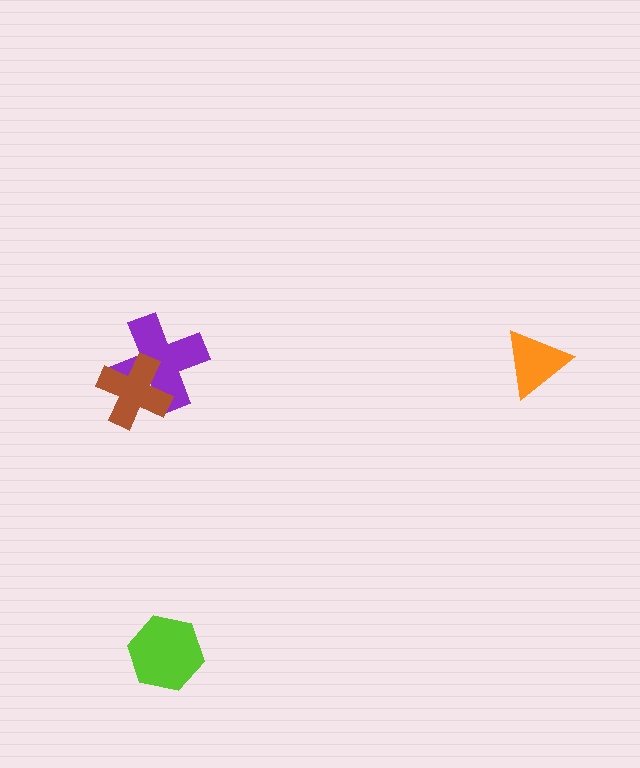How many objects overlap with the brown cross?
1 object overlaps with the brown cross.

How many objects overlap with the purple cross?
1 object overlaps with the purple cross.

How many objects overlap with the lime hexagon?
0 objects overlap with the lime hexagon.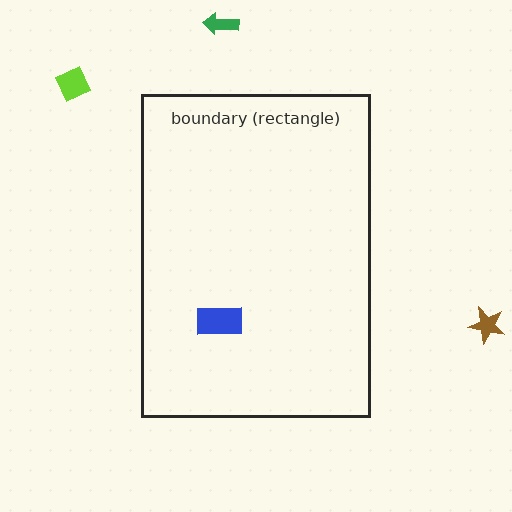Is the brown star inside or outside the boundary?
Outside.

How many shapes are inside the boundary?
1 inside, 3 outside.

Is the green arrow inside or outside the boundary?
Outside.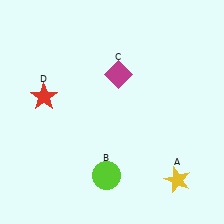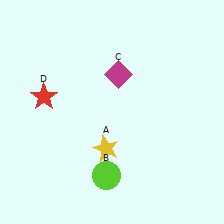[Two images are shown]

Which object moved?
The yellow star (A) moved left.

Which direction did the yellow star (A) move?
The yellow star (A) moved left.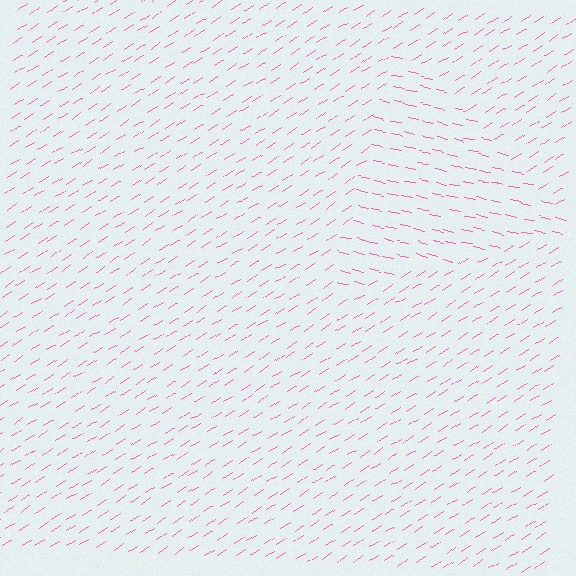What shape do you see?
I see a triangle.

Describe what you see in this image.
The image is filled with small pink line segments. A triangle region in the image has lines oriented differently from the surrounding lines, creating a visible texture boundary.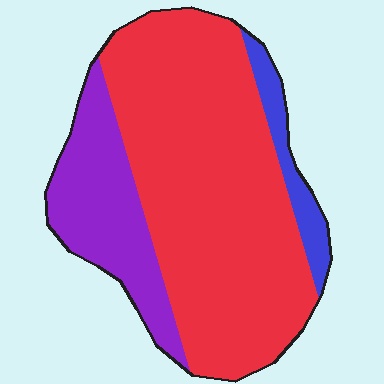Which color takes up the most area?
Red, at roughly 70%.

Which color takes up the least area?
Blue, at roughly 10%.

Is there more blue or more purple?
Purple.